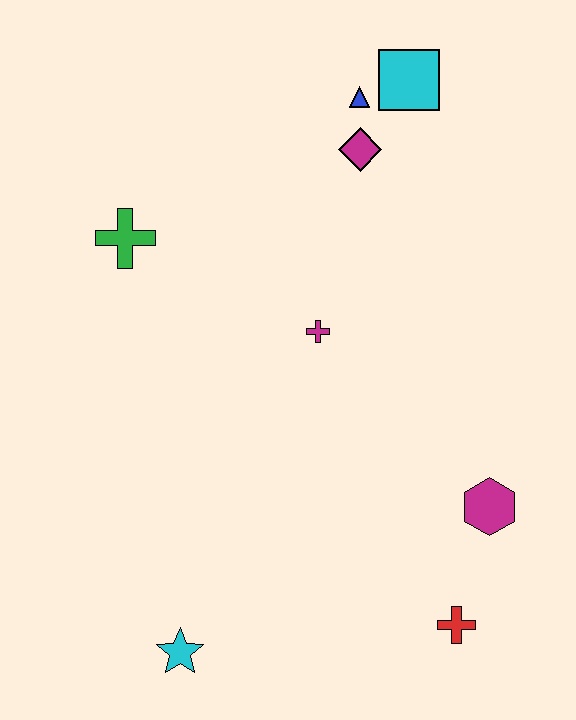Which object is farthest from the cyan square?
The cyan star is farthest from the cyan square.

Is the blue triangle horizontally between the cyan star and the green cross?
No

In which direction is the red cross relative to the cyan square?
The red cross is below the cyan square.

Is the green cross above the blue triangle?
No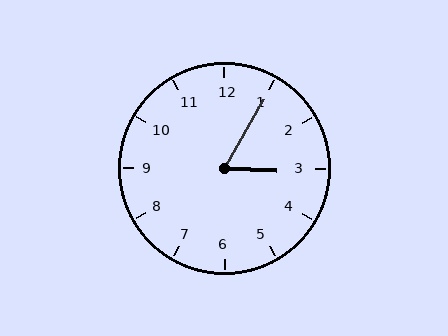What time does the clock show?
3:05.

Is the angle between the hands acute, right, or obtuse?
It is acute.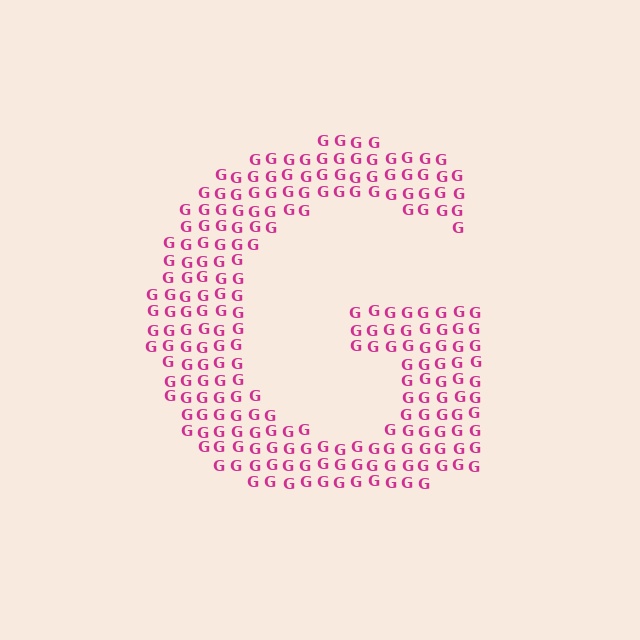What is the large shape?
The large shape is the letter G.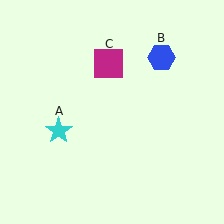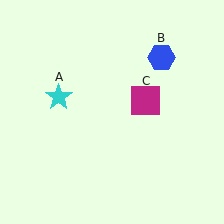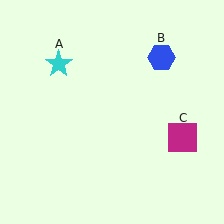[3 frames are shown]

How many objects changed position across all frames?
2 objects changed position: cyan star (object A), magenta square (object C).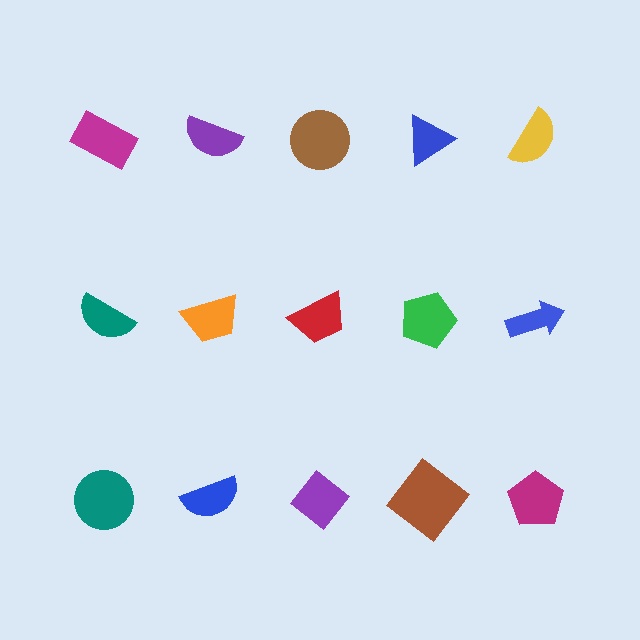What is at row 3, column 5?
A magenta pentagon.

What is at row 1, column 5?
A yellow semicircle.